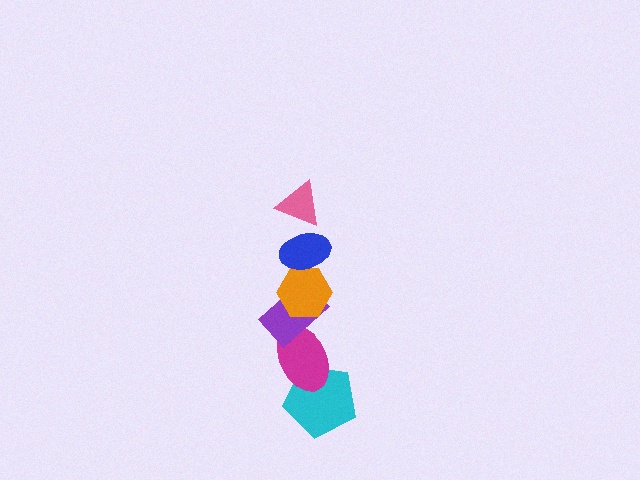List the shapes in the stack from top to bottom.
From top to bottom: the pink triangle, the blue ellipse, the orange hexagon, the purple rectangle, the magenta ellipse, the cyan pentagon.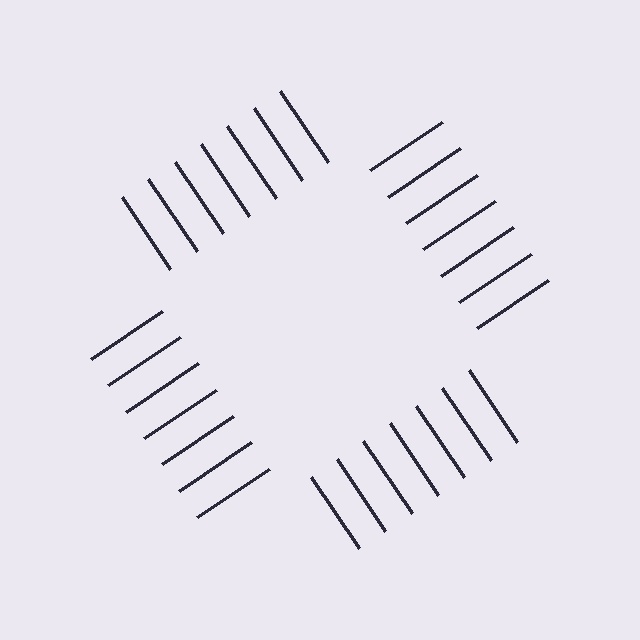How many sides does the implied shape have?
4 sides — the line-ends trace a square.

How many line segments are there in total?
28 — 7 along each of the 4 edges.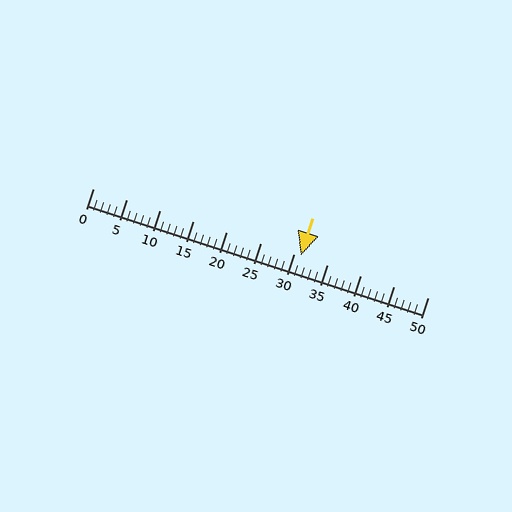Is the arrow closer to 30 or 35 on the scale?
The arrow is closer to 30.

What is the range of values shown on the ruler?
The ruler shows values from 0 to 50.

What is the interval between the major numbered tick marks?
The major tick marks are spaced 5 units apart.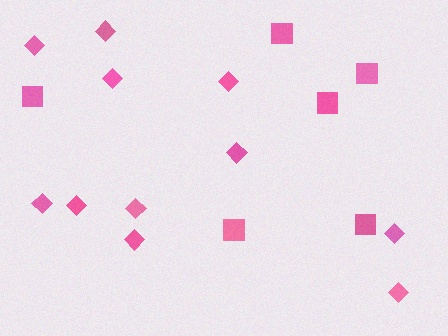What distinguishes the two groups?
There are 2 groups: one group of diamonds (11) and one group of squares (6).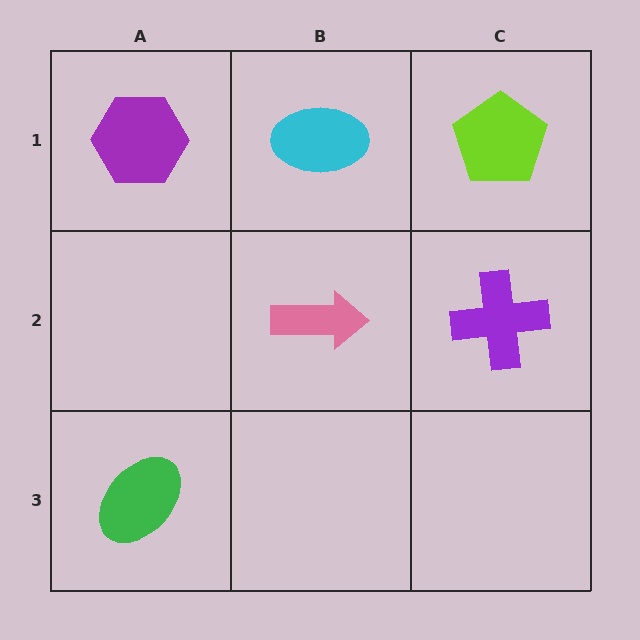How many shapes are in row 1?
3 shapes.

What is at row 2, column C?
A purple cross.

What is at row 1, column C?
A lime pentagon.